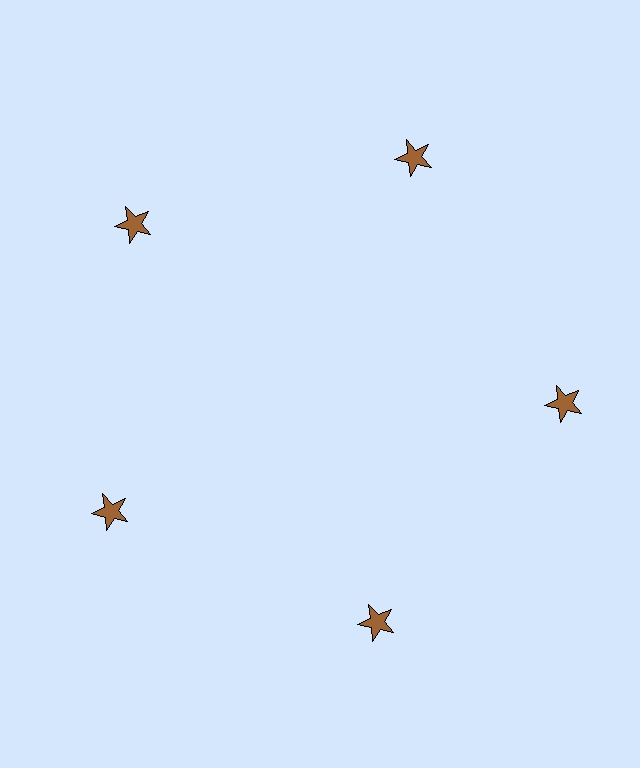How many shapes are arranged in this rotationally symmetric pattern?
There are 5 shapes, arranged in 5 groups of 1.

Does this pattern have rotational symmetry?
Yes, this pattern has 5-fold rotational symmetry. It looks the same after rotating 72 degrees around the center.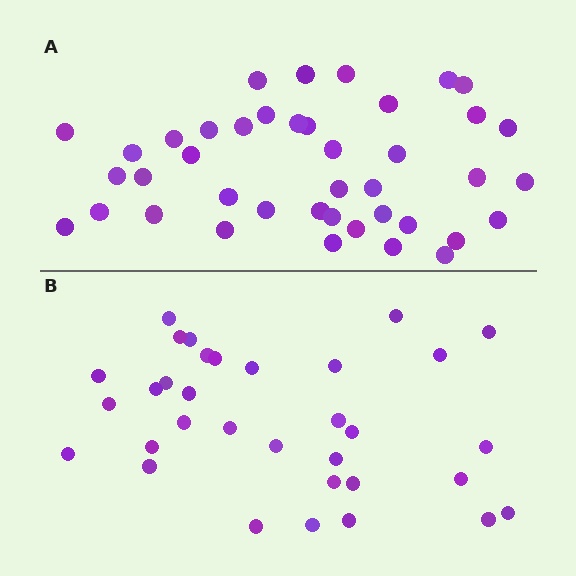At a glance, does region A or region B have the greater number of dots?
Region A (the top region) has more dots.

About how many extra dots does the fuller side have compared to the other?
Region A has roughly 8 or so more dots than region B.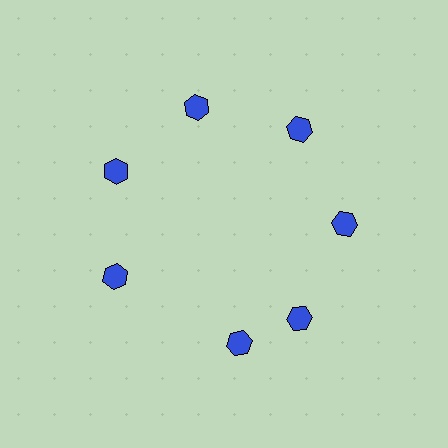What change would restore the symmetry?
The symmetry would be restored by rotating it back into even spacing with its neighbors so that all 7 hexagons sit at equal angles and equal distance from the center.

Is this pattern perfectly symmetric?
No. The 7 blue hexagons are arranged in a ring, but one element near the 6 o'clock position is rotated out of alignment along the ring, breaking the 7-fold rotational symmetry.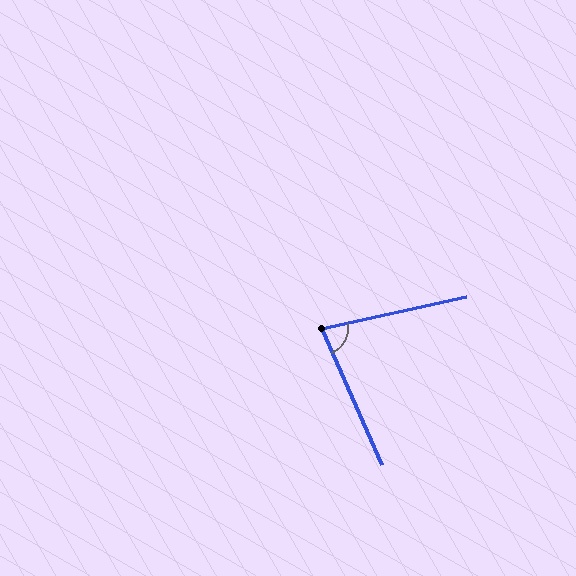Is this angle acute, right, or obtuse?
It is acute.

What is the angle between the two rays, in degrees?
Approximately 78 degrees.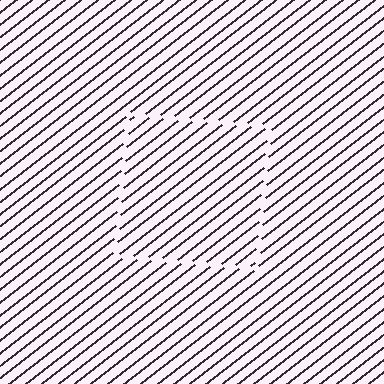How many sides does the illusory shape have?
4 sides — the line-ends trace a square.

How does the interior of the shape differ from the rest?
The interior of the shape contains the same grating, shifted by half a period — the contour is defined by the phase discontinuity where line-ends from the inner and outer gratings abut.